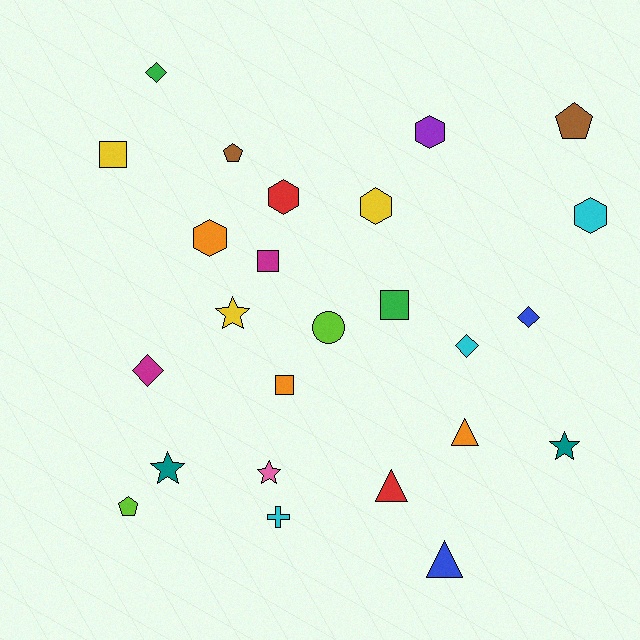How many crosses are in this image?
There is 1 cross.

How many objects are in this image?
There are 25 objects.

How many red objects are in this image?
There are 2 red objects.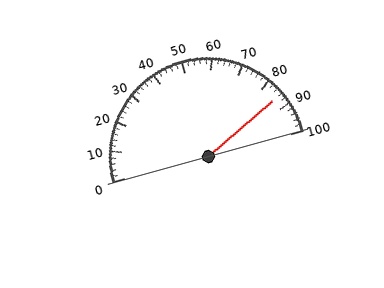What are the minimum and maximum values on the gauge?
The gauge ranges from 0 to 100.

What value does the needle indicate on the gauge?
The needle indicates approximately 86.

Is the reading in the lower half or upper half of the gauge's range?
The reading is in the upper half of the range (0 to 100).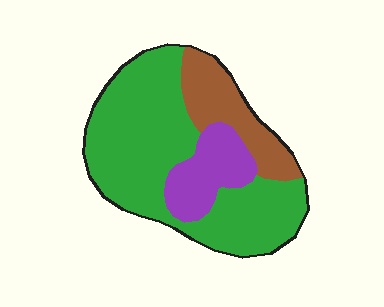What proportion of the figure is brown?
Brown covers roughly 20% of the figure.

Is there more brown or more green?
Green.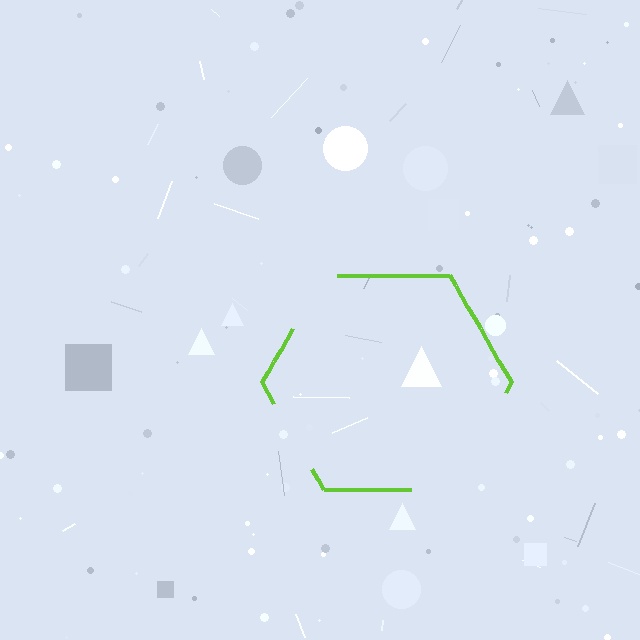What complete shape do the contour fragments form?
The contour fragments form a hexagon.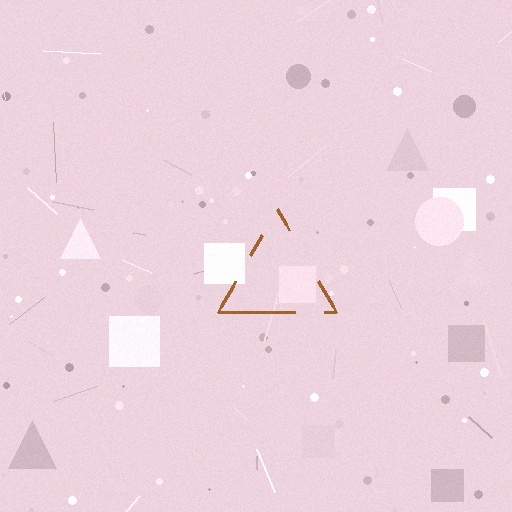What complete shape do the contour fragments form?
The contour fragments form a triangle.